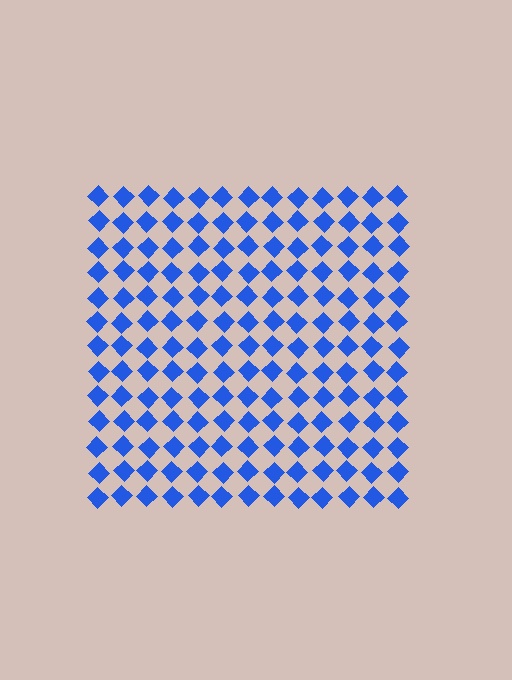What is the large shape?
The large shape is a square.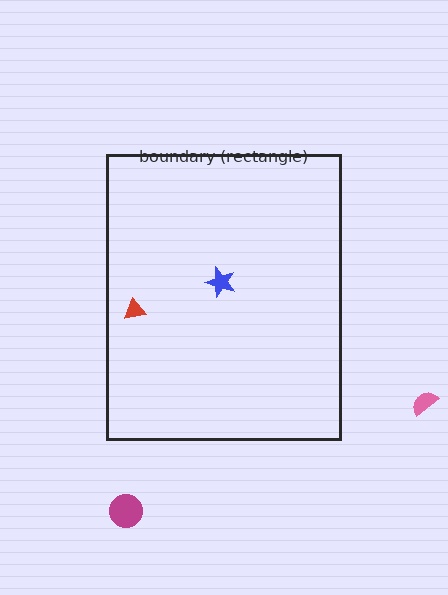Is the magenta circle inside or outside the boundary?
Outside.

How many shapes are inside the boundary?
2 inside, 2 outside.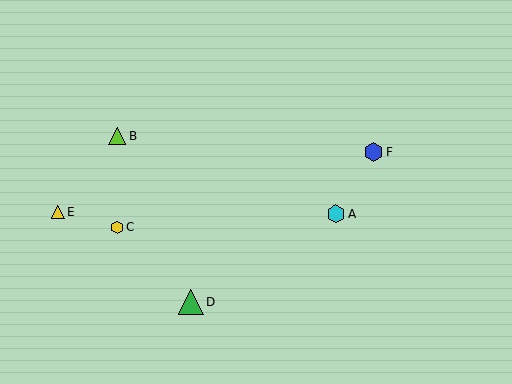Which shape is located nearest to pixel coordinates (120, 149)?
The lime triangle (labeled B) at (117, 136) is nearest to that location.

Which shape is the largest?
The green triangle (labeled D) is the largest.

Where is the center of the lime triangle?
The center of the lime triangle is at (117, 136).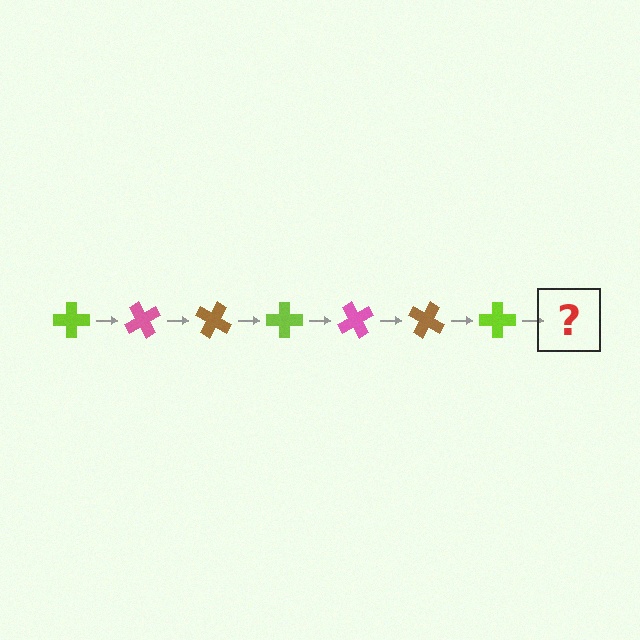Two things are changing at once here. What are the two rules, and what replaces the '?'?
The two rules are that it rotates 60 degrees each step and the color cycles through lime, pink, and brown. The '?' should be a pink cross, rotated 420 degrees from the start.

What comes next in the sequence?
The next element should be a pink cross, rotated 420 degrees from the start.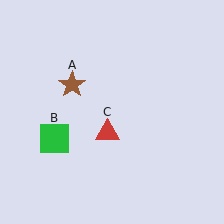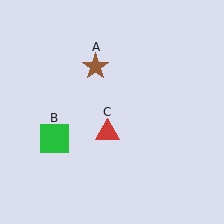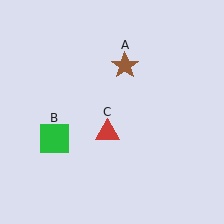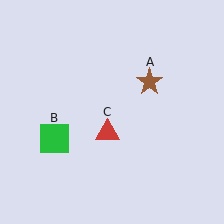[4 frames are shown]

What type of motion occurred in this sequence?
The brown star (object A) rotated clockwise around the center of the scene.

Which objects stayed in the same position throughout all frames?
Green square (object B) and red triangle (object C) remained stationary.